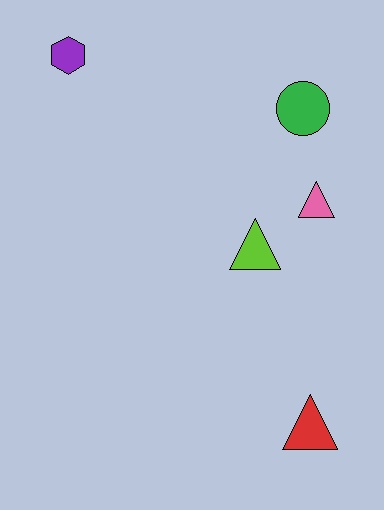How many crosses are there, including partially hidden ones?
There are no crosses.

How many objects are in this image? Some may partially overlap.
There are 5 objects.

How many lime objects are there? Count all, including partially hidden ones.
There is 1 lime object.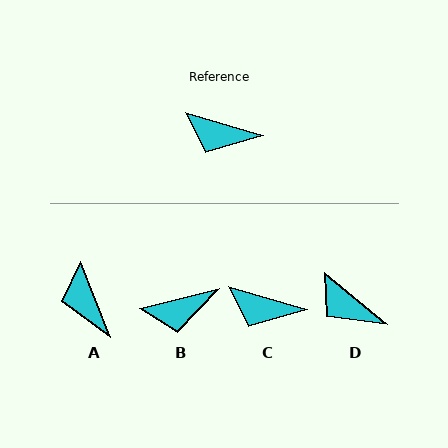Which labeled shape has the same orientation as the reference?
C.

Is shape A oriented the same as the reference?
No, it is off by about 52 degrees.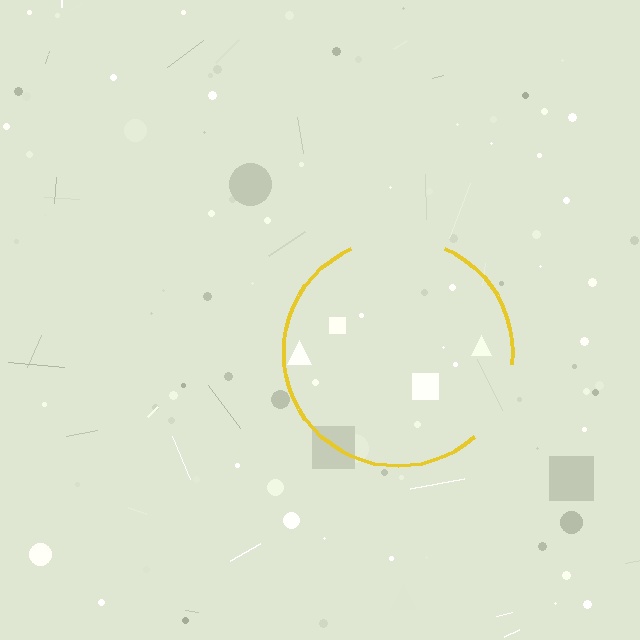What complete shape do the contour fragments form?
The contour fragments form a circle.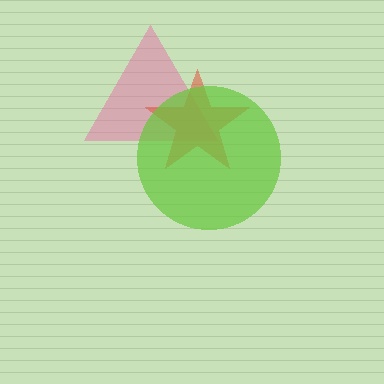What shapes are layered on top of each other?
The layered shapes are: a pink triangle, a red star, a lime circle.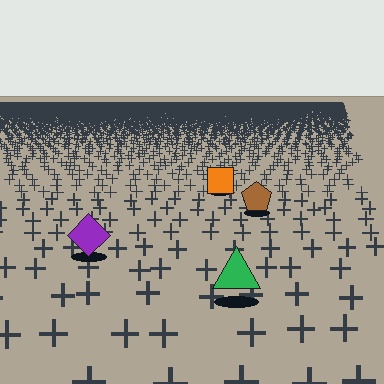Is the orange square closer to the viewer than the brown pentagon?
No. The brown pentagon is closer — you can tell from the texture gradient: the ground texture is coarser near it.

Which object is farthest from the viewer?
The orange square is farthest from the viewer. It appears smaller and the ground texture around it is denser.